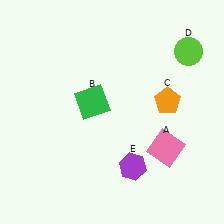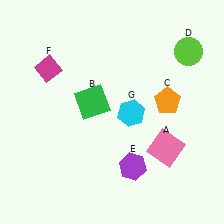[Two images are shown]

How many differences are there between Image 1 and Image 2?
There are 2 differences between the two images.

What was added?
A magenta diamond (F), a cyan hexagon (G) were added in Image 2.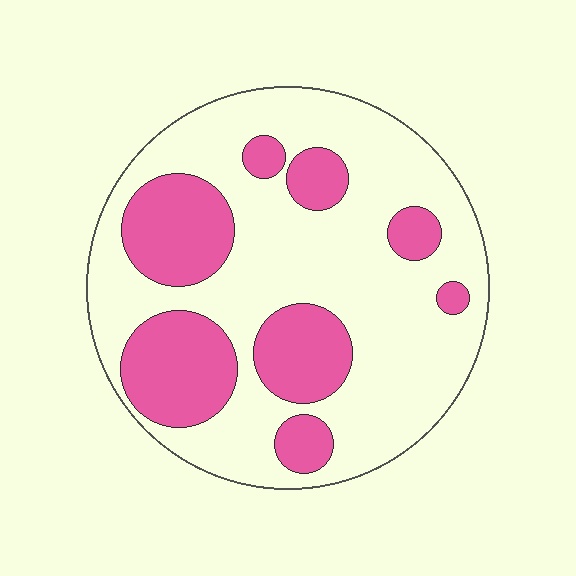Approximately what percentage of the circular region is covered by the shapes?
Approximately 30%.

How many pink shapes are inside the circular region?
8.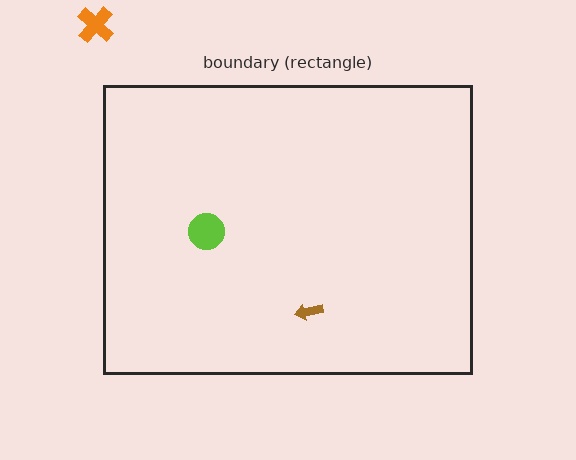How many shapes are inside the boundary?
2 inside, 1 outside.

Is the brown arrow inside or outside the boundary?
Inside.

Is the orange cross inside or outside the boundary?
Outside.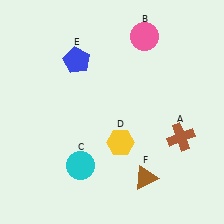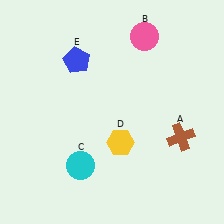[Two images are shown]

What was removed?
The brown triangle (F) was removed in Image 2.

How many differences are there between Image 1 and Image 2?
There is 1 difference between the two images.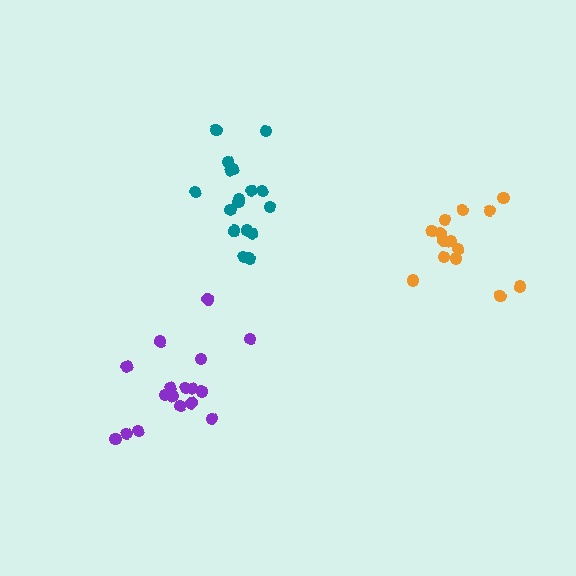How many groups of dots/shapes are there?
There are 3 groups.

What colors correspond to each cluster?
The clusters are colored: teal, orange, purple.